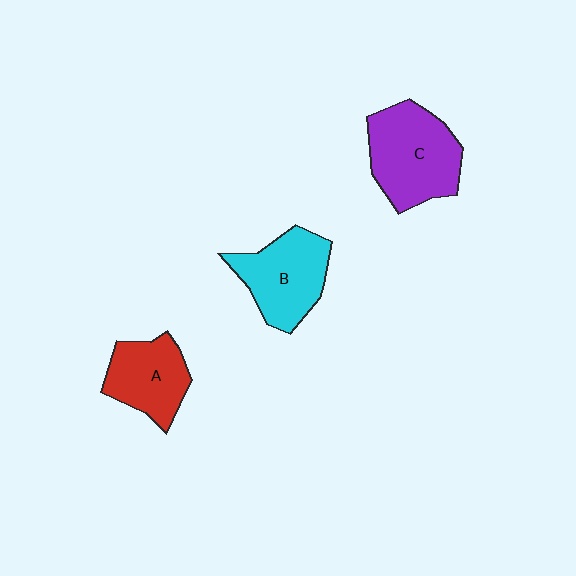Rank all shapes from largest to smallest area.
From largest to smallest: C (purple), B (cyan), A (red).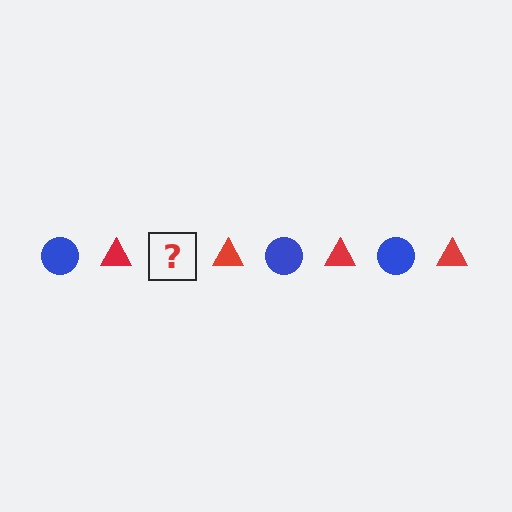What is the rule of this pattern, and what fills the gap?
The rule is that the pattern alternates between blue circle and red triangle. The gap should be filled with a blue circle.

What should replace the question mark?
The question mark should be replaced with a blue circle.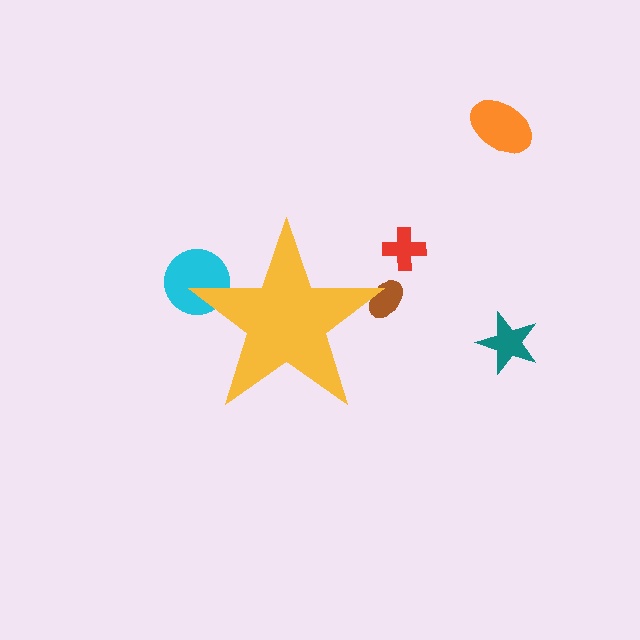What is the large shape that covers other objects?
A yellow star.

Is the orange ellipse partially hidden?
No, the orange ellipse is fully visible.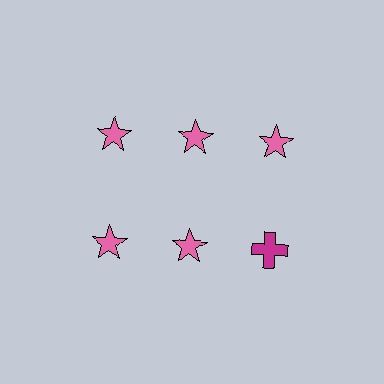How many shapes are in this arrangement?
There are 6 shapes arranged in a grid pattern.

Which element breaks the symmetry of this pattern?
The magenta cross in the second row, center column breaks the symmetry. All other shapes are pink stars.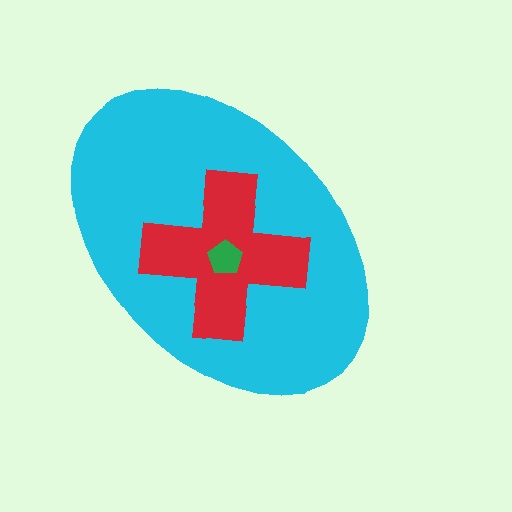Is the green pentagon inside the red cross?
Yes.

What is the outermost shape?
The cyan ellipse.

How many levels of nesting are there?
3.